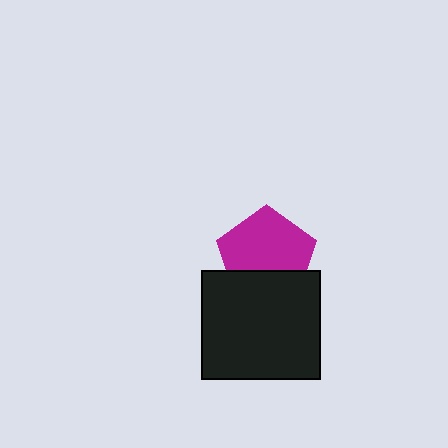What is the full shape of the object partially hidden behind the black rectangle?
The partially hidden object is a magenta pentagon.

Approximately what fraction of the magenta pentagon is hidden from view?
Roughly 33% of the magenta pentagon is hidden behind the black rectangle.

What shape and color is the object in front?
The object in front is a black rectangle.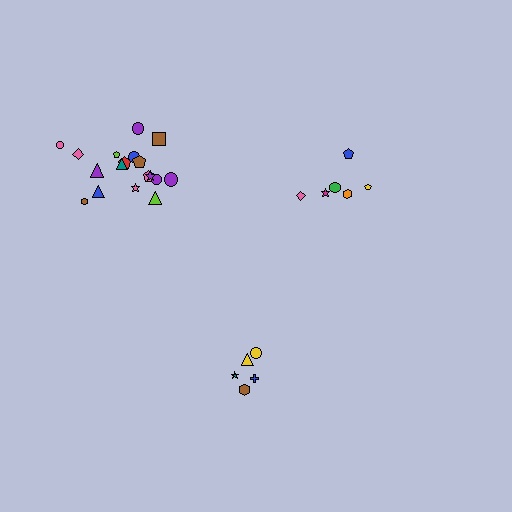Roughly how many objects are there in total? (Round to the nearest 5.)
Roughly 30 objects in total.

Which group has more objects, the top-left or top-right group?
The top-left group.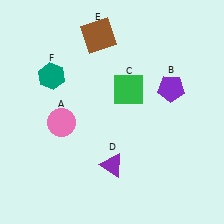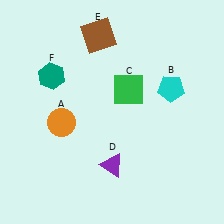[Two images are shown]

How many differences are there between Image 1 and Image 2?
There are 2 differences between the two images.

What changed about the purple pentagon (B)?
In Image 1, B is purple. In Image 2, it changed to cyan.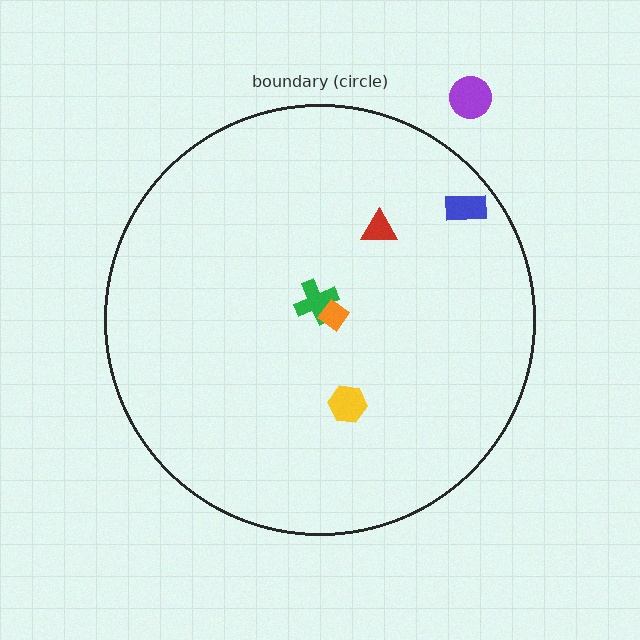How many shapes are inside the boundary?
5 inside, 1 outside.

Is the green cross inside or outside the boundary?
Inside.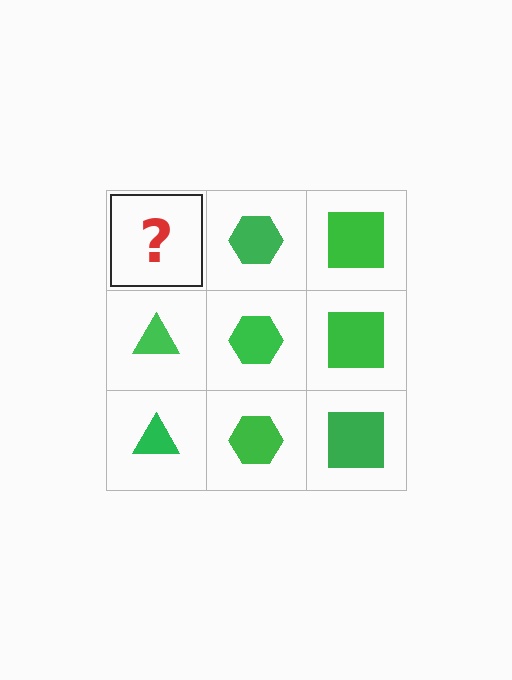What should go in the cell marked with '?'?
The missing cell should contain a green triangle.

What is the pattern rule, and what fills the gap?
The rule is that each column has a consistent shape. The gap should be filled with a green triangle.